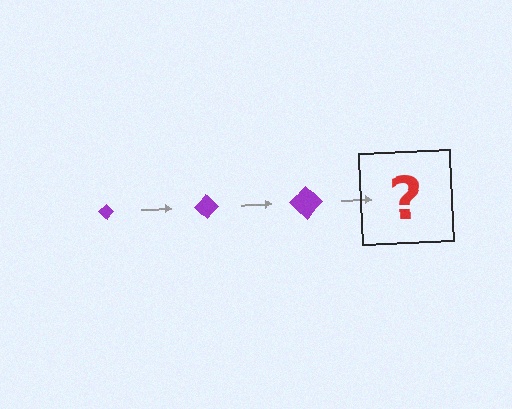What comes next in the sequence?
The next element should be a purple diamond, larger than the previous one.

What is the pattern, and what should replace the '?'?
The pattern is that the diamond gets progressively larger each step. The '?' should be a purple diamond, larger than the previous one.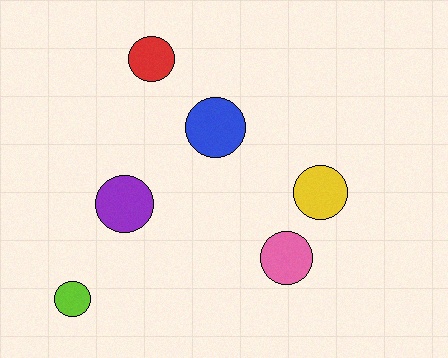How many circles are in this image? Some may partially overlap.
There are 6 circles.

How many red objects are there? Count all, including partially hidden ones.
There is 1 red object.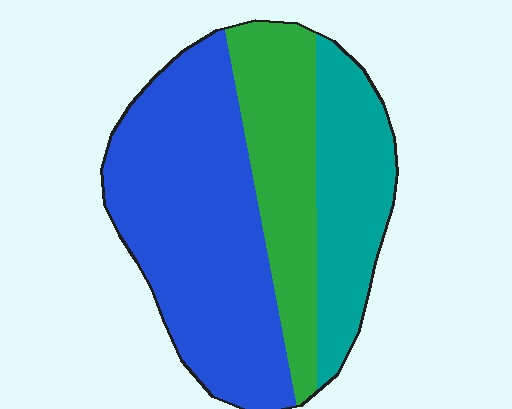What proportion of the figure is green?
Green covers roughly 25% of the figure.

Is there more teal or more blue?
Blue.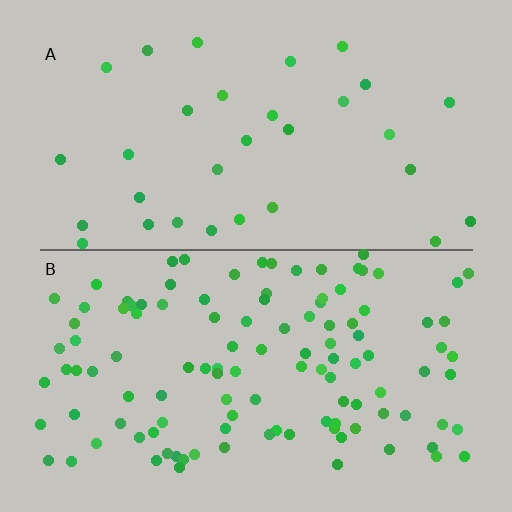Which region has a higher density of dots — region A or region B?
B (the bottom).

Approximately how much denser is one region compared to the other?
Approximately 3.6× — region B over region A.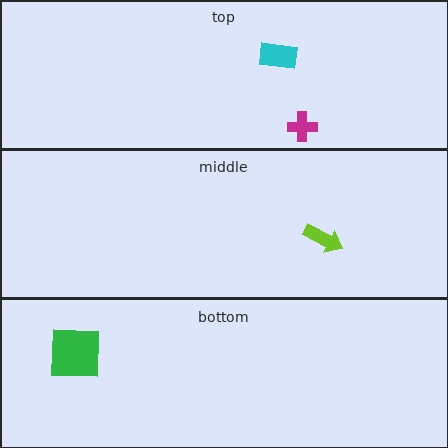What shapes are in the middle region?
The lime arrow.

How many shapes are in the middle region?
1.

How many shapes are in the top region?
2.